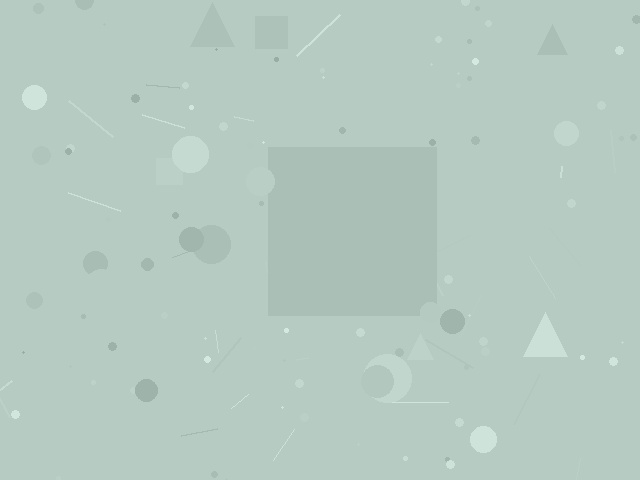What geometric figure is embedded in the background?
A square is embedded in the background.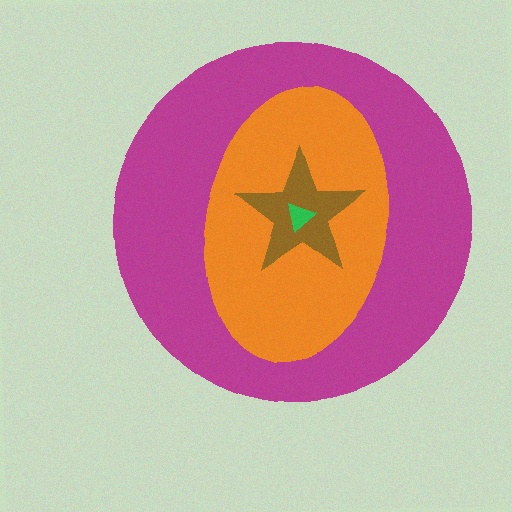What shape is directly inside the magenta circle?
The orange ellipse.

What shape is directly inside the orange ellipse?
The brown star.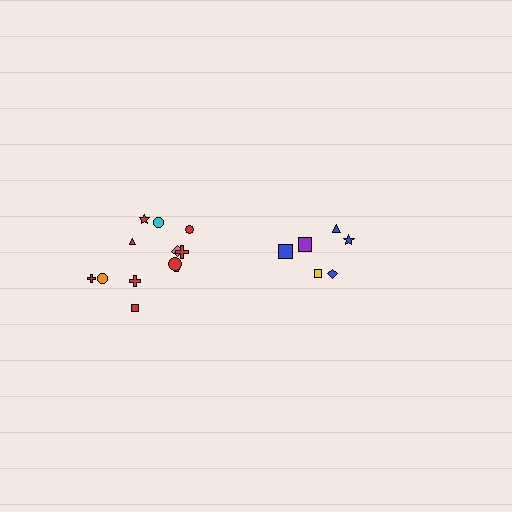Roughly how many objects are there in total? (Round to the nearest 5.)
Roughly 20 objects in total.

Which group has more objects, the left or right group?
The left group.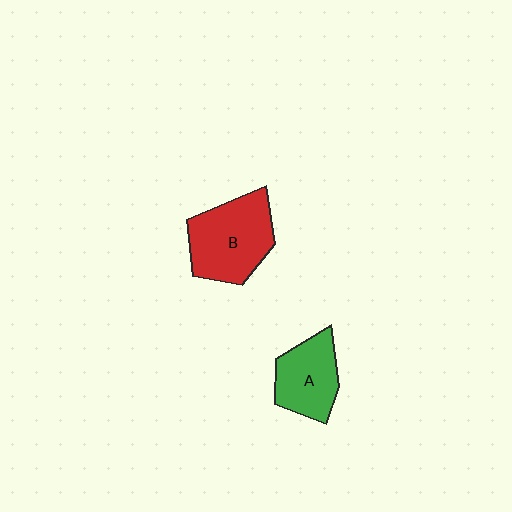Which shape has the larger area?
Shape B (red).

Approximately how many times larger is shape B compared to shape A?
Approximately 1.4 times.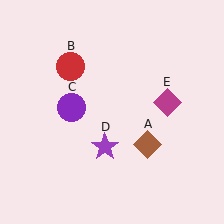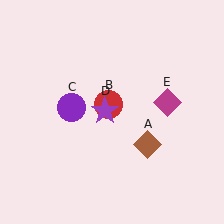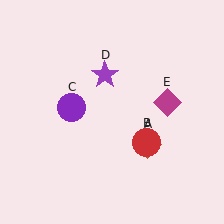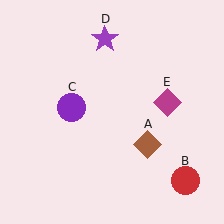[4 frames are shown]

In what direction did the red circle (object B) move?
The red circle (object B) moved down and to the right.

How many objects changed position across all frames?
2 objects changed position: red circle (object B), purple star (object D).